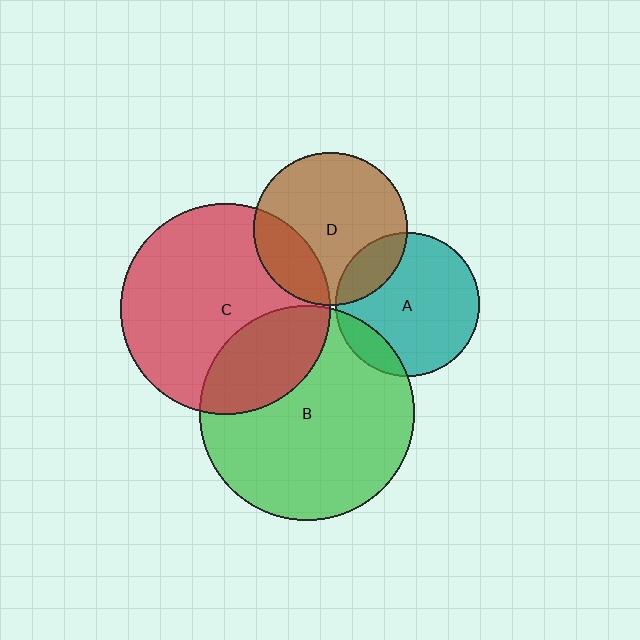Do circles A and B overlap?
Yes.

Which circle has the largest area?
Circle B (green).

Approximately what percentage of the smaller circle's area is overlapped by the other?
Approximately 15%.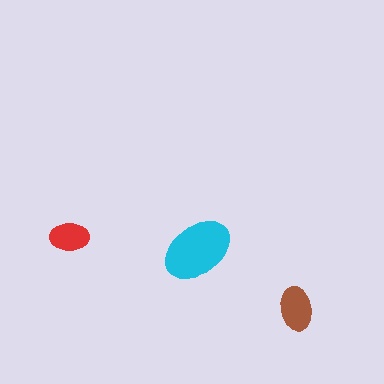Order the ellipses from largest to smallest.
the cyan one, the brown one, the red one.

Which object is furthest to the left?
The red ellipse is leftmost.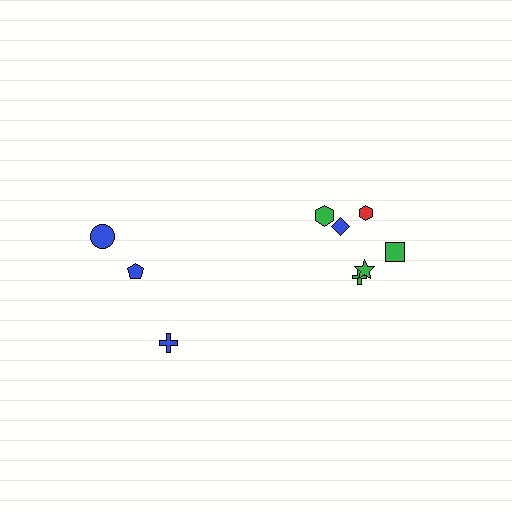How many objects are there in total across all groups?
There are 9 objects.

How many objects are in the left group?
There are 3 objects.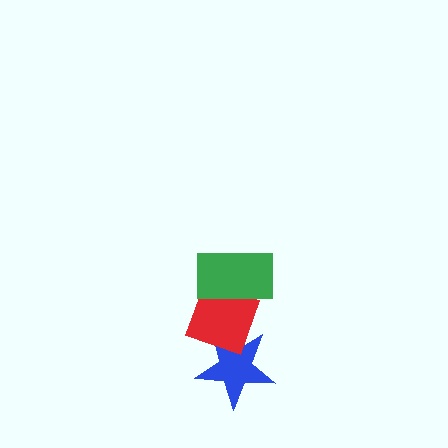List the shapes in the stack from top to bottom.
From top to bottom: the green rectangle, the red diamond, the blue star.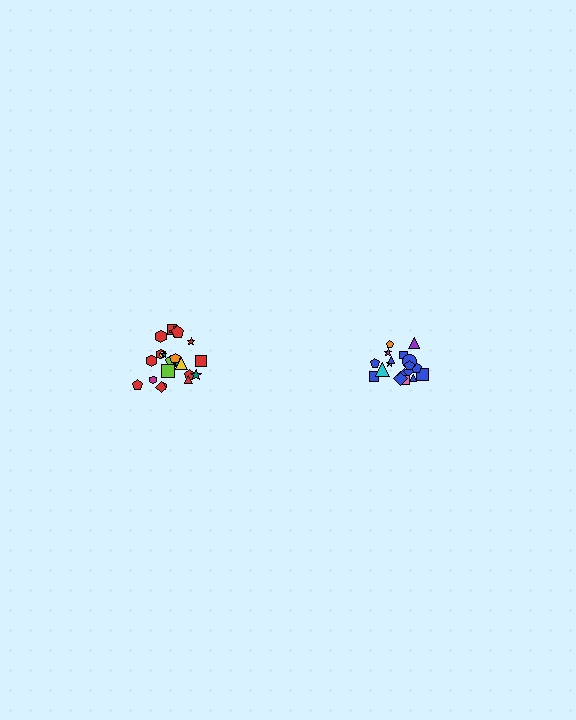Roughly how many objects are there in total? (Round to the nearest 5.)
Roughly 40 objects in total.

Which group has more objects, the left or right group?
The left group.